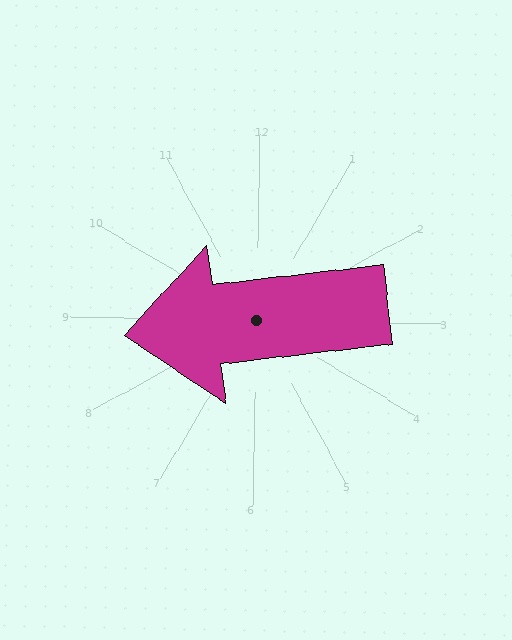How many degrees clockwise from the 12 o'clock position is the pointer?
Approximately 262 degrees.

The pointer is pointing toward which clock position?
Roughly 9 o'clock.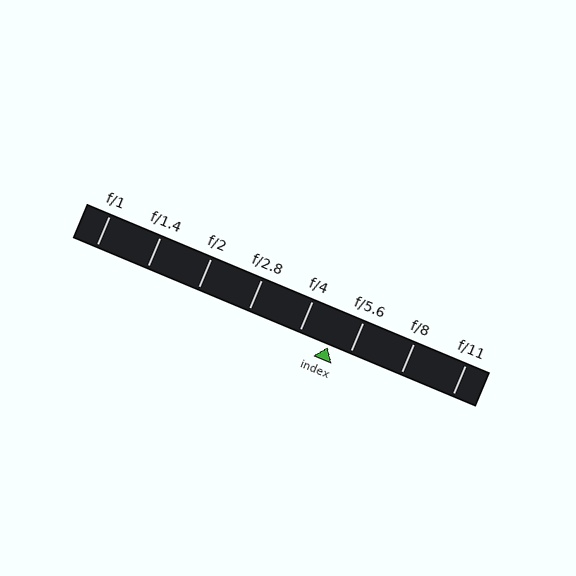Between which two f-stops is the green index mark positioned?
The index mark is between f/4 and f/5.6.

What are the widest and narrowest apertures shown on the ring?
The widest aperture shown is f/1 and the narrowest is f/11.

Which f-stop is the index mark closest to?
The index mark is closest to f/5.6.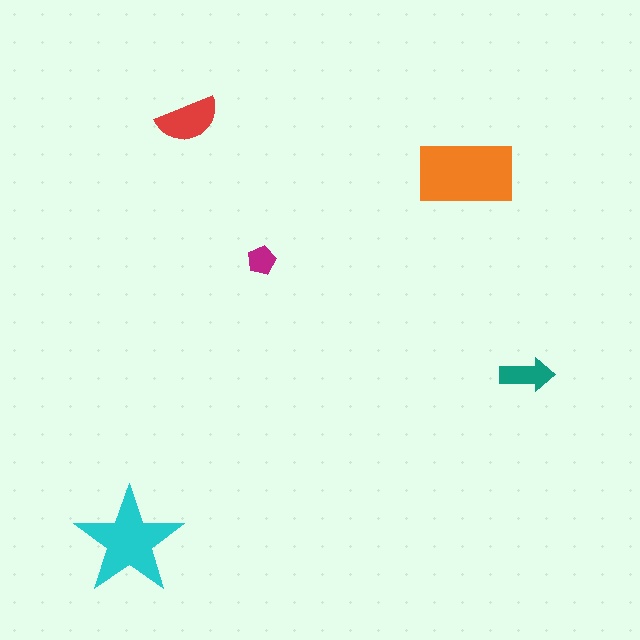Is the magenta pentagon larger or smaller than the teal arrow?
Smaller.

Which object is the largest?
The orange rectangle.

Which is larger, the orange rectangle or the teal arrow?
The orange rectangle.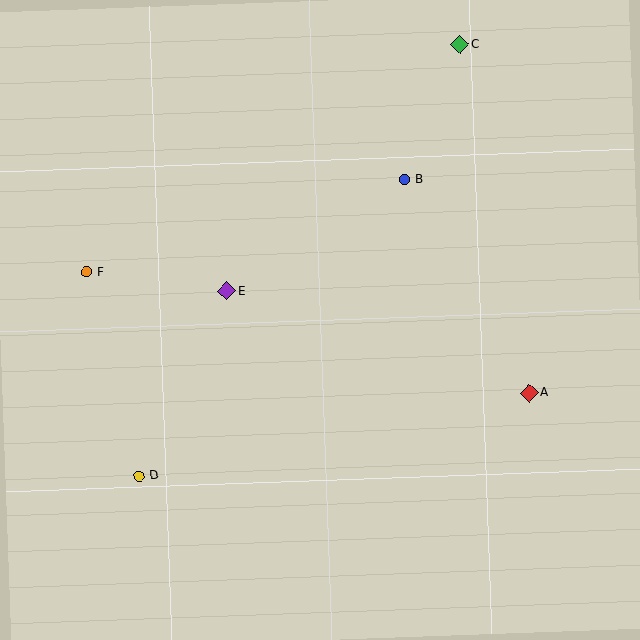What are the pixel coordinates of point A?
Point A is at (529, 393).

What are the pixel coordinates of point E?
Point E is at (227, 291).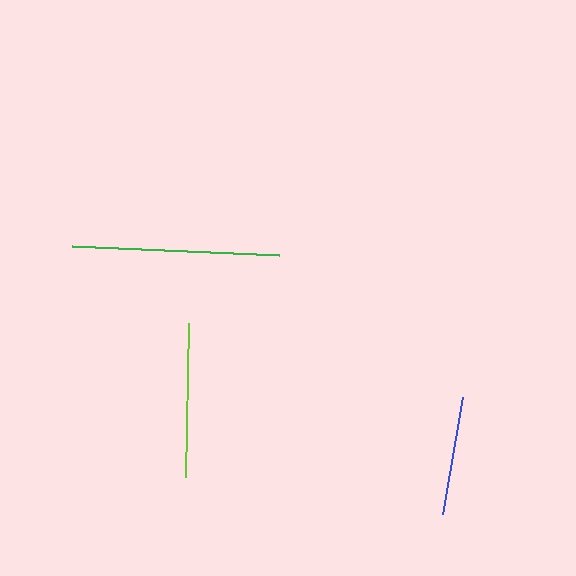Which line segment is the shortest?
The blue line is the shortest at approximately 119 pixels.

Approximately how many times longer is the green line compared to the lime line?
The green line is approximately 1.3 times the length of the lime line.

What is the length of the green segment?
The green segment is approximately 207 pixels long.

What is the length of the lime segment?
The lime segment is approximately 154 pixels long.